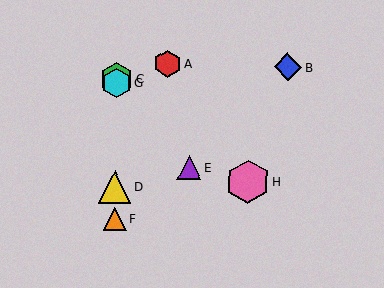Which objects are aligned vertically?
Objects C, D, F, G are aligned vertically.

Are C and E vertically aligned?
No, C is at x≈117 and E is at x≈189.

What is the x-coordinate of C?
Object C is at x≈117.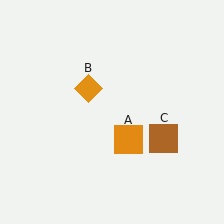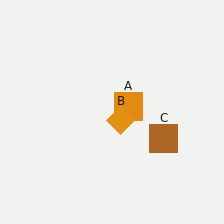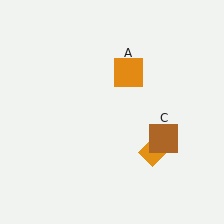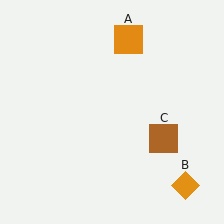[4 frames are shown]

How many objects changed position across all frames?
2 objects changed position: orange square (object A), orange diamond (object B).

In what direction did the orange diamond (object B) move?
The orange diamond (object B) moved down and to the right.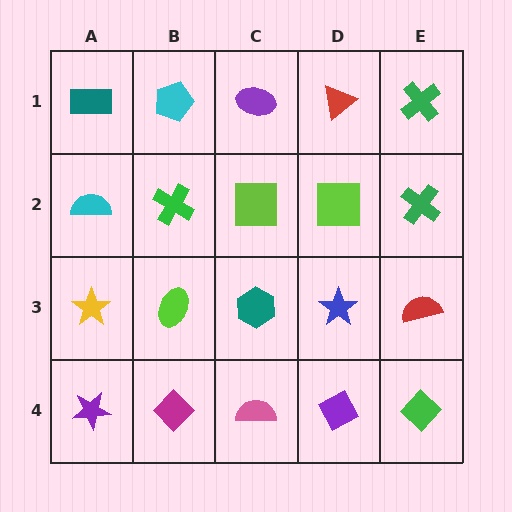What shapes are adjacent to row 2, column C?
A purple ellipse (row 1, column C), a teal hexagon (row 3, column C), a green cross (row 2, column B), a lime square (row 2, column D).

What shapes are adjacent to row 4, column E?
A red semicircle (row 3, column E), a purple diamond (row 4, column D).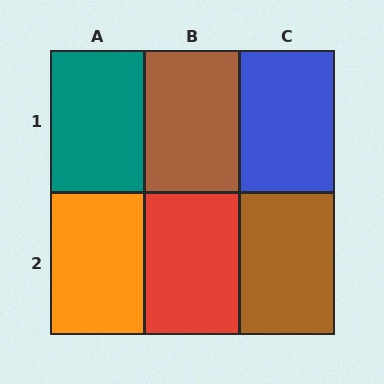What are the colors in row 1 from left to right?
Teal, brown, blue.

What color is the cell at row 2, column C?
Brown.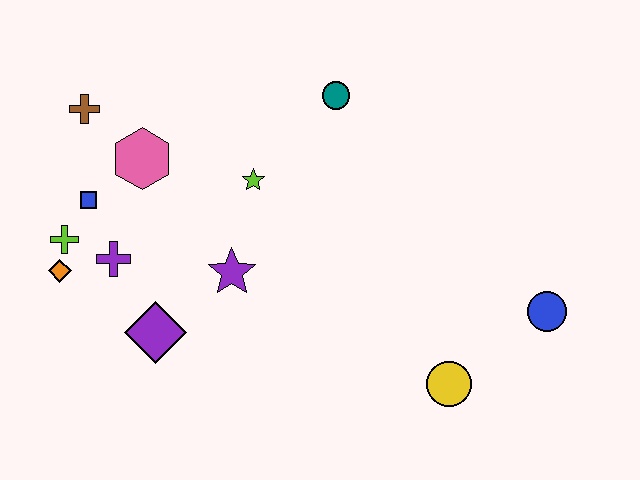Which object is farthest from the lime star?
The blue circle is farthest from the lime star.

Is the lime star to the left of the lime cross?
No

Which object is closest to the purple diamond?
The purple cross is closest to the purple diamond.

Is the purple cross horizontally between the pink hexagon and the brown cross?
Yes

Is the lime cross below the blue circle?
No